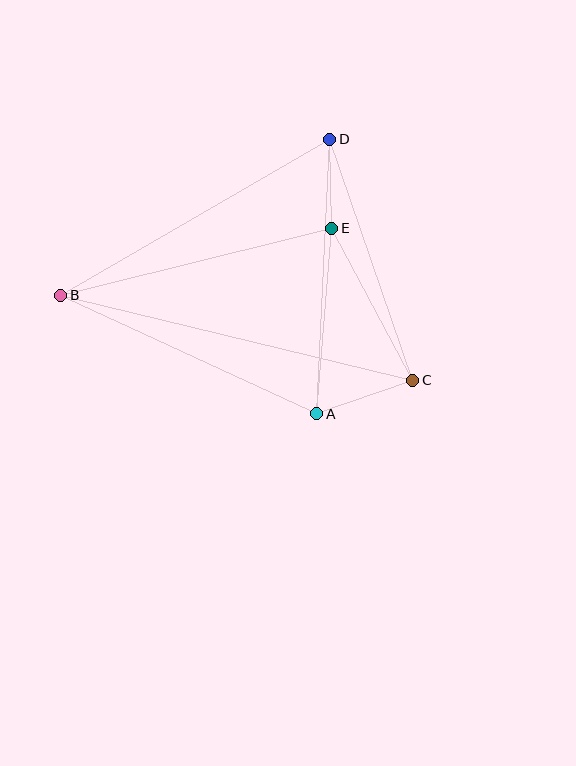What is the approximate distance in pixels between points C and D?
The distance between C and D is approximately 255 pixels.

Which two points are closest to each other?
Points D and E are closest to each other.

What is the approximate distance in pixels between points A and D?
The distance between A and D is approximately 275 pixels.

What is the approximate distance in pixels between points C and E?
The distance between C and E is approximately 172 pixels.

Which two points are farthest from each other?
Points B and C are farthest from each other.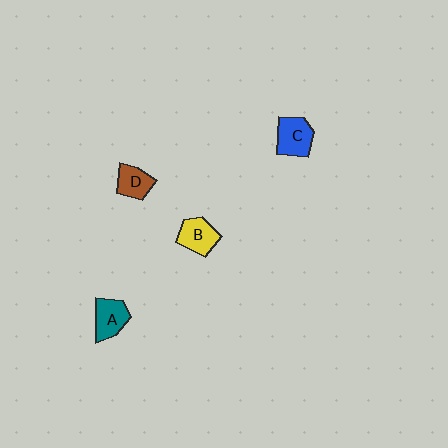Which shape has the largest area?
Shape C (blue).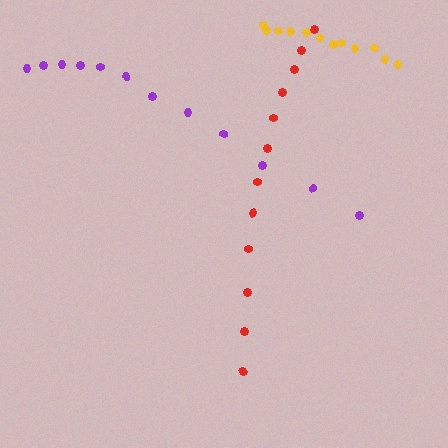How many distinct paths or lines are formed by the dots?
There are 3 distinct paths.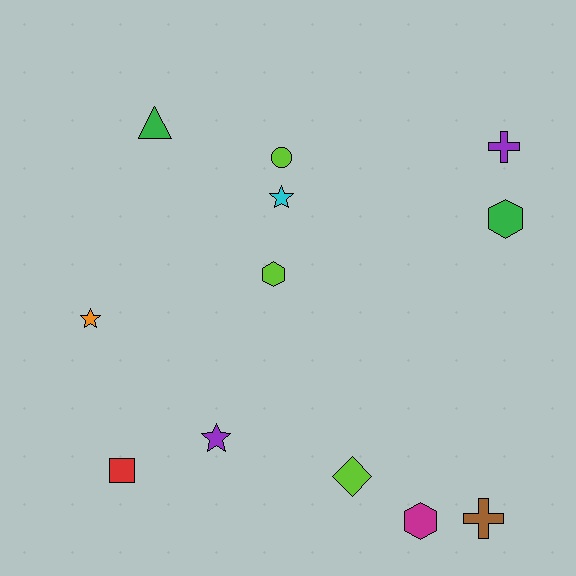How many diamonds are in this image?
There is 1 diamond.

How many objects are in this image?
There are 12 objects.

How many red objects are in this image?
There is 1 red object.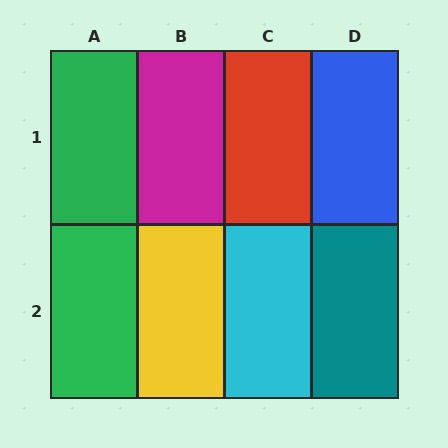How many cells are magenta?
1 cell is magenta.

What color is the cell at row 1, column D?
Blue.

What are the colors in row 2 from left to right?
Green, yellow, cyan, teal.